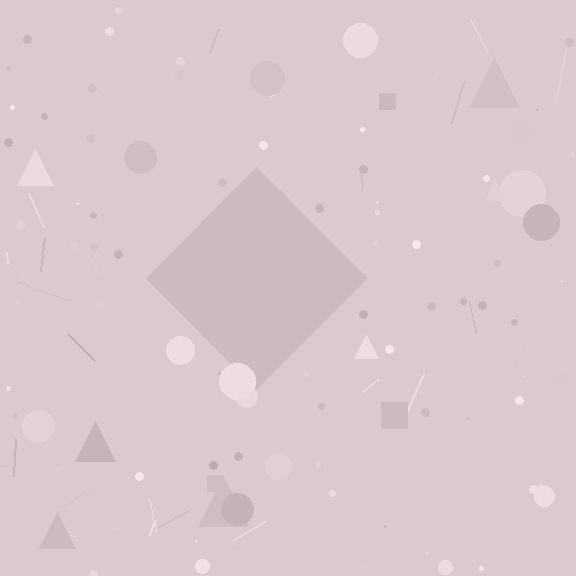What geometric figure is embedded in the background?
A diamond is embedded in the background.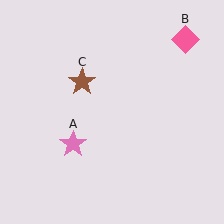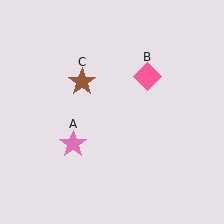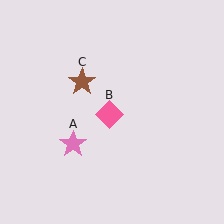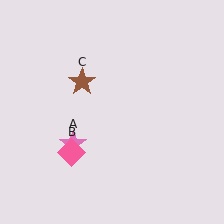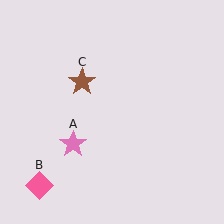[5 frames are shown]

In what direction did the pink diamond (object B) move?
The pink diamond (object B) moved down and to the left.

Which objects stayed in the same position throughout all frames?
Pink star (object A) and brown star (object C) remained stationary.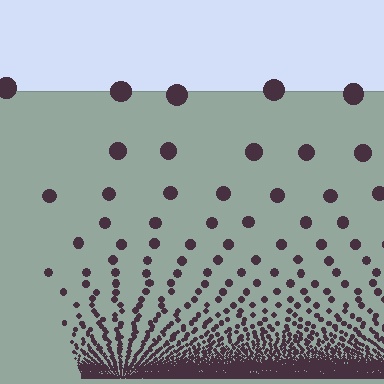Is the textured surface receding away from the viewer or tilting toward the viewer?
The surface appears to tilt toward the viewer. Texture elements get larger and sparser toward the top.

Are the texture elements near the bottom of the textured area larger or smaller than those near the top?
Smaller. The gradient is inverted — elements near the bottom are smaller and denser.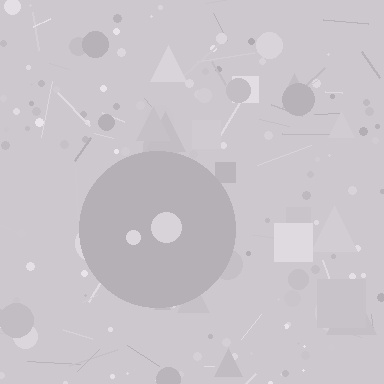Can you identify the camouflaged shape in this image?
The camouflaged shape is a circle.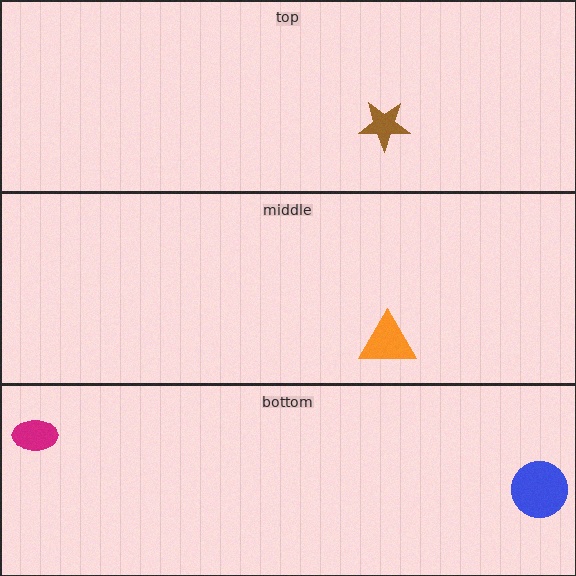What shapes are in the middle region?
The orange triangle.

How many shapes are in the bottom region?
2.